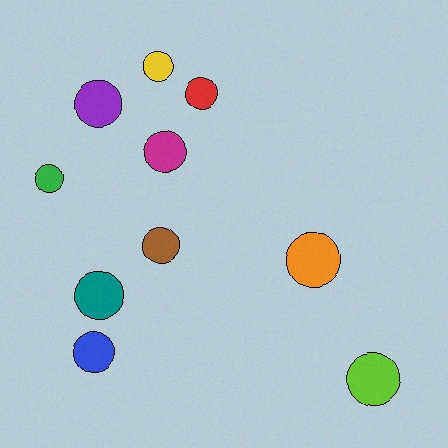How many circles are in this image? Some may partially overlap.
There are 10 circles.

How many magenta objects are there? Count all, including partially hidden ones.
There is 1 magenta object.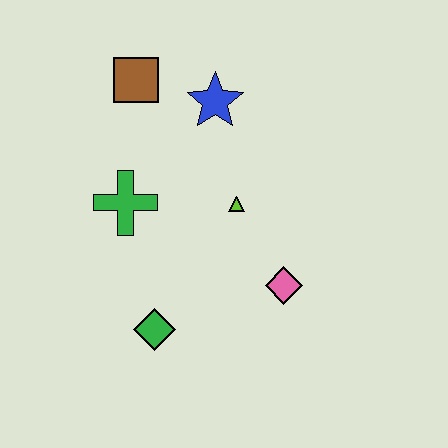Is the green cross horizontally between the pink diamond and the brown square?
No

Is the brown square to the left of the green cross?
No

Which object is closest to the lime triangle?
The pink diamond is closest to the lime triangle.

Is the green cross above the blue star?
No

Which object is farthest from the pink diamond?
The brown square is farthest from the pink diamond.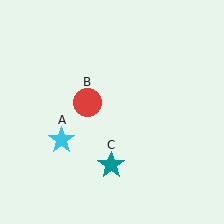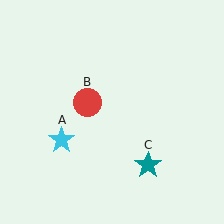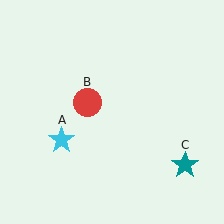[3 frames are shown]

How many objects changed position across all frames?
1 object changed position: teal star (object C).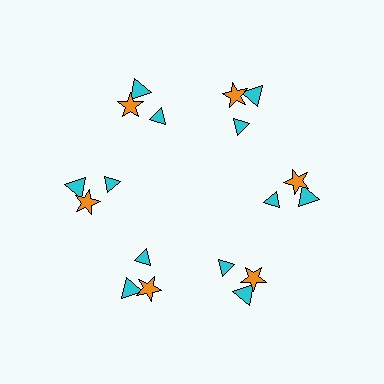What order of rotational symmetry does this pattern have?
This pattern has 6-fold rotational symmetry.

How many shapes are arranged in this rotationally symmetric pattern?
There are 18 shapes, arranged in 6 groups of 3.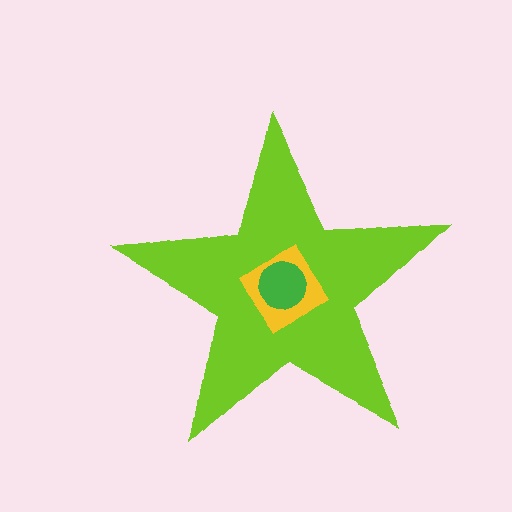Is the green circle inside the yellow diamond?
Yes.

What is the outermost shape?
The lime star.